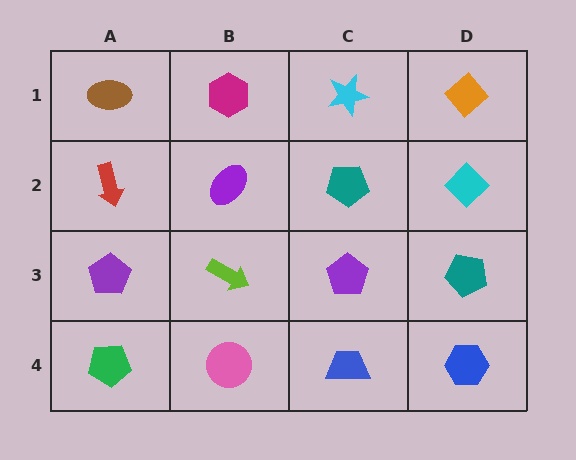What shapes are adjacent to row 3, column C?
A teal pentagon (row 2, column C), a blue trapezoid (row 4, column C), a lime arrow (row 3, column B), a teal pentagon (row 3, column D).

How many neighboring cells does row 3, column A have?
3.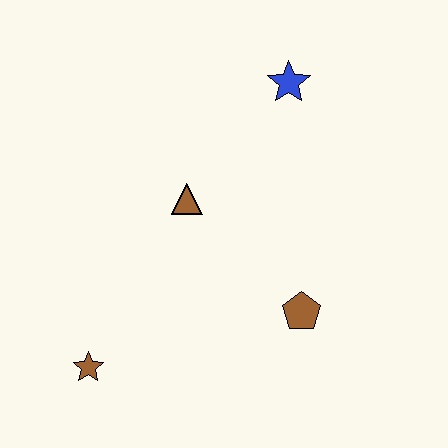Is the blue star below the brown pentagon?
No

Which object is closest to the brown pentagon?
The brown triangle is closest to the brown pentagon.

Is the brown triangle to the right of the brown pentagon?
No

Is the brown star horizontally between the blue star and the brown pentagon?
No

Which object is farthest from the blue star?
The brown star is farthest from the blue star.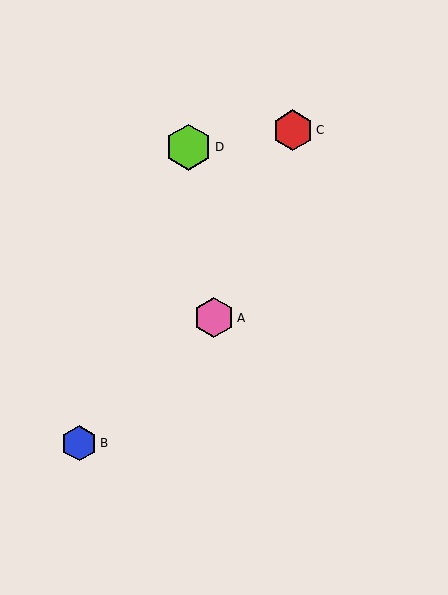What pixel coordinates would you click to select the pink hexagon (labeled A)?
Click at (214, 318) to select the pink hexagon A.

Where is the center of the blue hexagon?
The center of the blue hexagon is at (79, 443).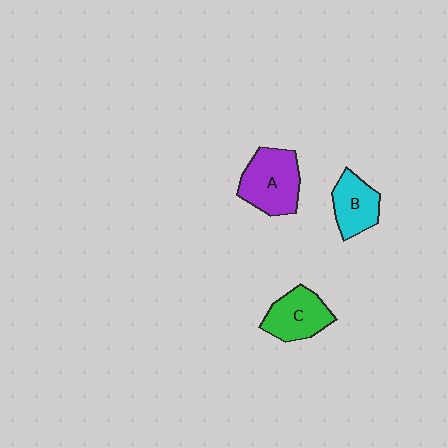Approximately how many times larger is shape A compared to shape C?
Approximately 1.2 times.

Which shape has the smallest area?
Shape B (cyan).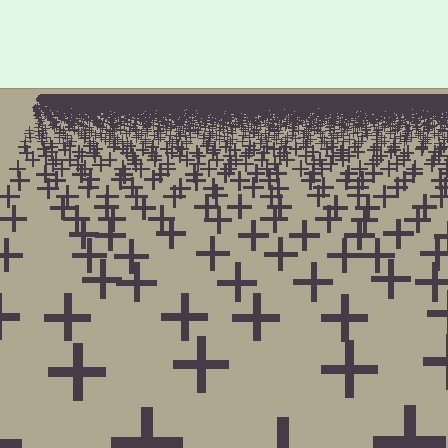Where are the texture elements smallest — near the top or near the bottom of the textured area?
Near the top.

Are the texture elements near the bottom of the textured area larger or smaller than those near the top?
Larger. Near the bottom, elements are closer to the viewer and appear at a bigger on-screen size.